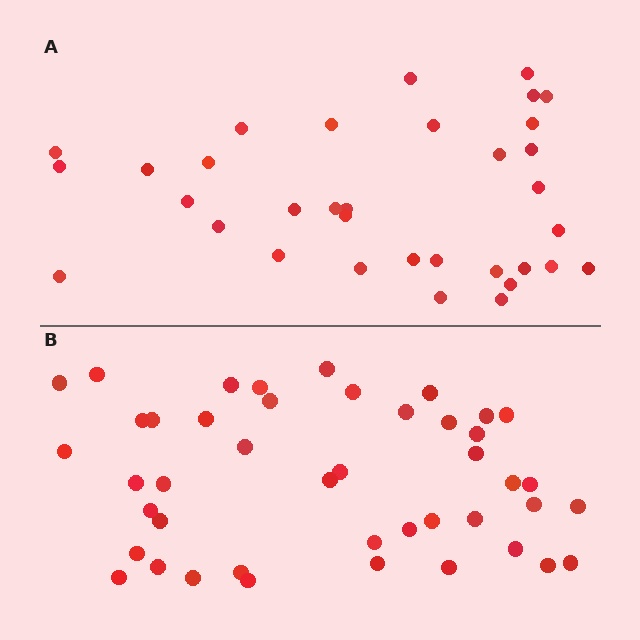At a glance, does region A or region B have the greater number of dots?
Region B (the bottom region) has more dots.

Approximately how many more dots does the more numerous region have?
Region B has roughly 10 or so more dots than region A.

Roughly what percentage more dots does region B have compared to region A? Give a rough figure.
About 30% more.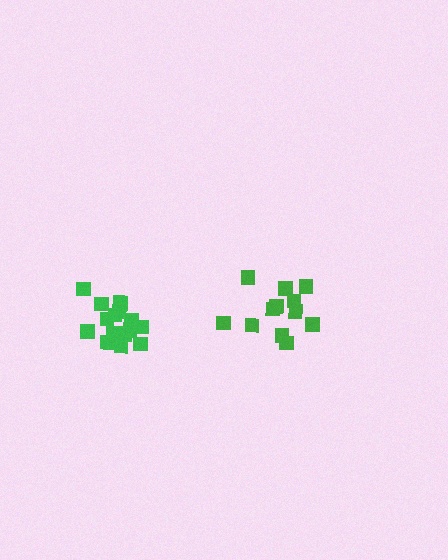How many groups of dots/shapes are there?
There are 2 groups.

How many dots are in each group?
Group 1: 16 dots, Group 2: 12 dots (28 total).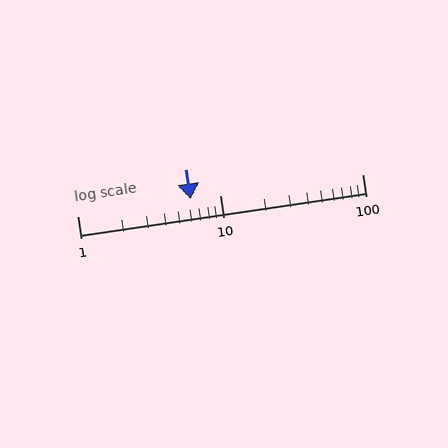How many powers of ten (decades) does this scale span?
The scale spans 2 decades, from 1 to 100.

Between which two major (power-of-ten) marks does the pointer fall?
The pointer is between 1 and 10.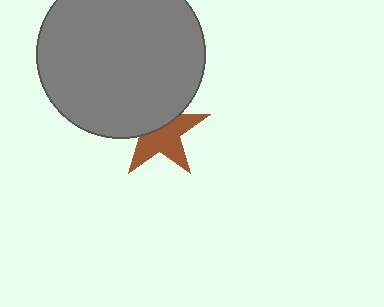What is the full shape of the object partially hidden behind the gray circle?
The partially hidden object is a brown star.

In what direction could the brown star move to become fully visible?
The brown star could move down. That would shift it out from behind the gray circle entirely.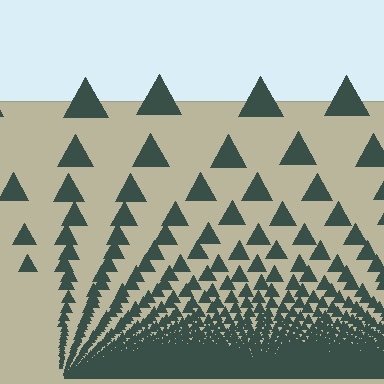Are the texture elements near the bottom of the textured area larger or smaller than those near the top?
Smaller. The gradient is inverted — elements near the bottom are smaller and denser.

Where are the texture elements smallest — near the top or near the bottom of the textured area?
Near the bottom.